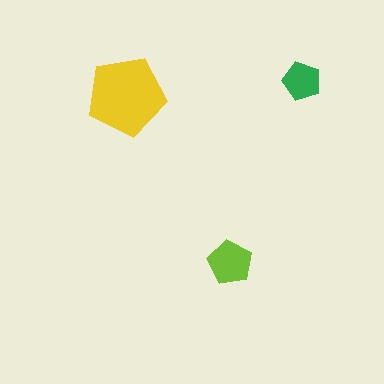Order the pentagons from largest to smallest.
the yellow one, the lime one, the green one.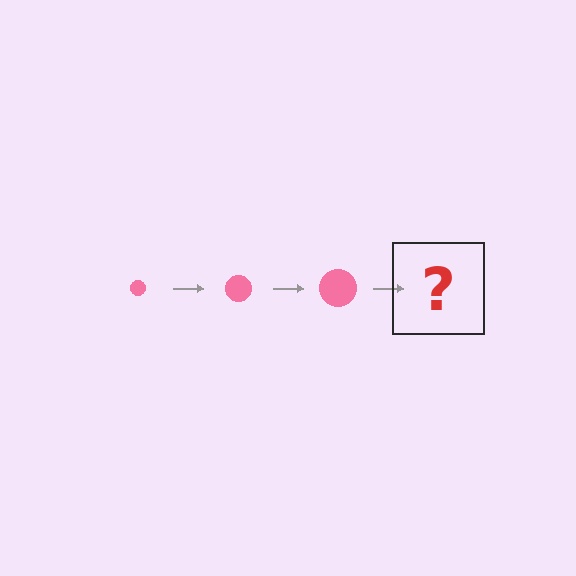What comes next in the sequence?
The next element should be a pink circle, larger than the previous one.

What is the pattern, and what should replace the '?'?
The pattern is that the circle gets progressively larger each step. The '?' should be a pink circle, larger than the previous one.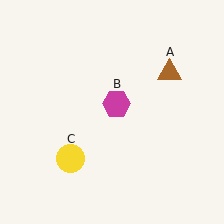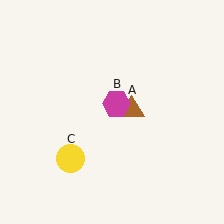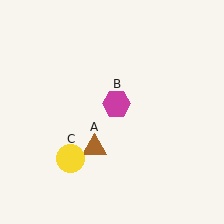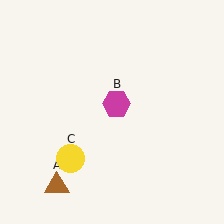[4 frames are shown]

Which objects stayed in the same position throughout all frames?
Magenta hexagon (object B) and yellow circle (object C) remained stationary.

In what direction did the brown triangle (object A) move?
The brown triangle (object A) moved down and to the left.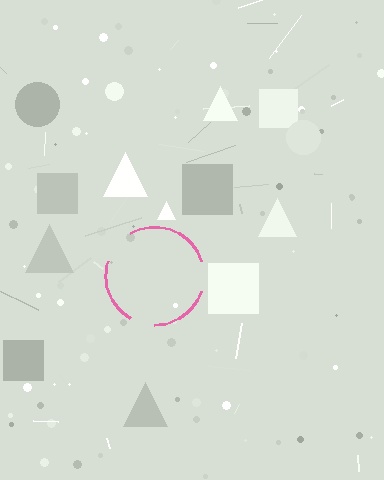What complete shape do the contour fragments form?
The contour fragments form a circle.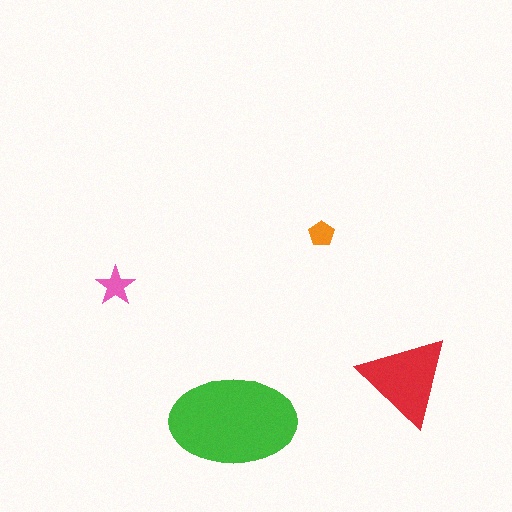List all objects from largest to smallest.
The green ellipse, the red triangle, the pink star, the orange pentagon.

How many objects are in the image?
There are 4 objects in the image.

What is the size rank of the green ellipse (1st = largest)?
1st.